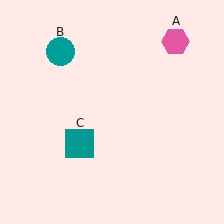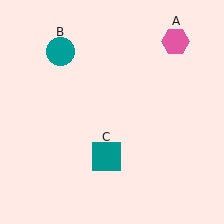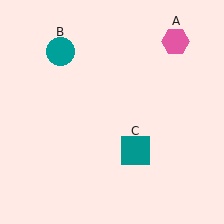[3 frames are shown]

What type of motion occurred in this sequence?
The teal square (object C) rotated counterclockwise around the center of the scene.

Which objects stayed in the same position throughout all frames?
Pink hexagon (object A) and teal circle (object B) remained stationary.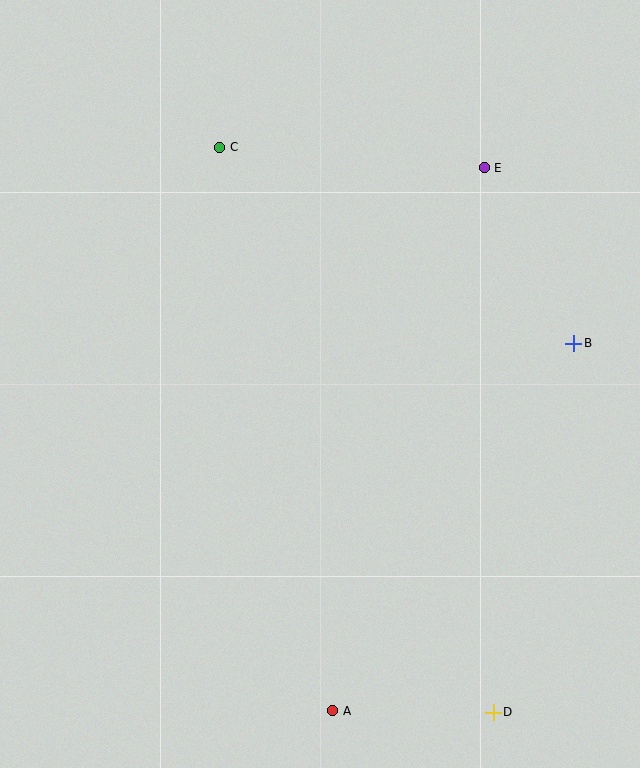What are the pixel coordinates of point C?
Point C is at (220, 147).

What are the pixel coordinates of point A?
Point A is at (333, 711).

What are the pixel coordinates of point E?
Point E is at (484, 168).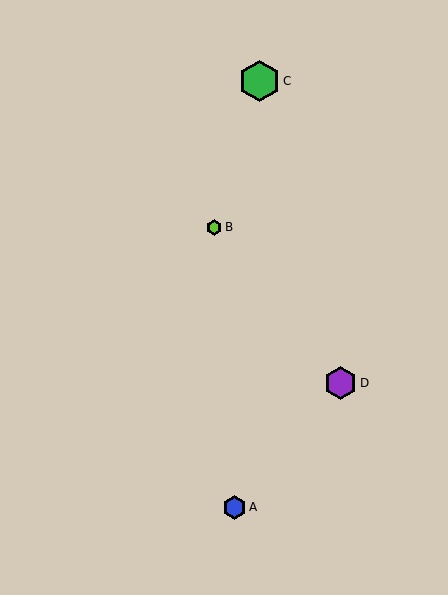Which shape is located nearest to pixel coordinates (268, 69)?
The green hexagon (labeled C) at (259, 81) is nearest to that location.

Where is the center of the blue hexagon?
The center of the blue hexagon is at (234, 507).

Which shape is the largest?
The green hexagon (labeled C) is the largest.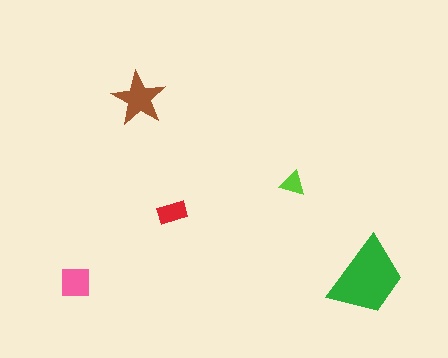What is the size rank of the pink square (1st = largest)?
3rd.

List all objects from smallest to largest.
The lime triangle, the red rectangle, the pink square, the brown star, the green trapezoid.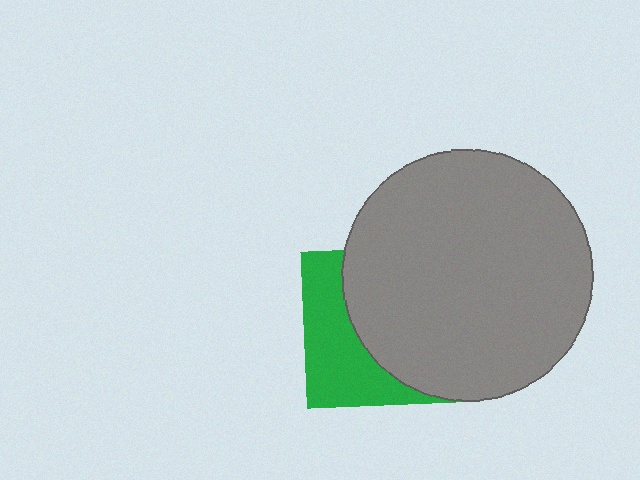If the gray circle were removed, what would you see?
You would see the complete green square.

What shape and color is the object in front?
The object in front is a gray circle.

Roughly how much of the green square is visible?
A small part of it is visible (roughly 39%).